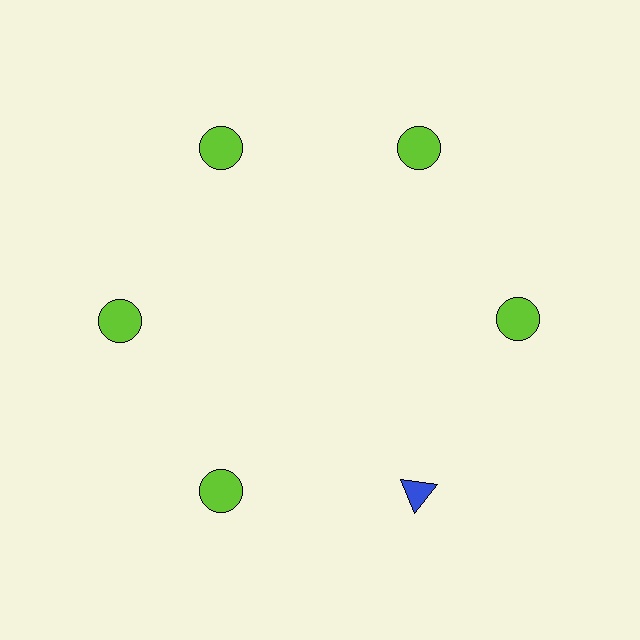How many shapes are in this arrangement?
There are 6 shapes arranged in a ring pattern.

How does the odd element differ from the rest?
It differs in both color (blue instead of lime) and shape (triangle instead of circle).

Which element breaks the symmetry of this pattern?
The blue triangle at roughly the 5 o'clock position breaks the symmetry. All other shapes are lime circles.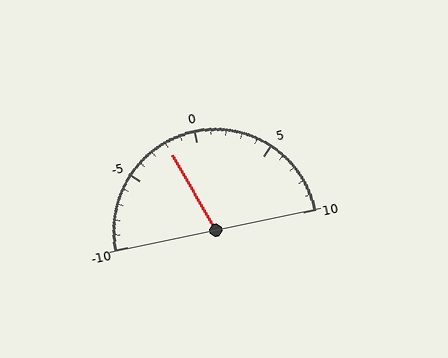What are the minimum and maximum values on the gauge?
The gauge ranges from -10 to 10.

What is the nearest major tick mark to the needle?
The nearest major tick mark is 0.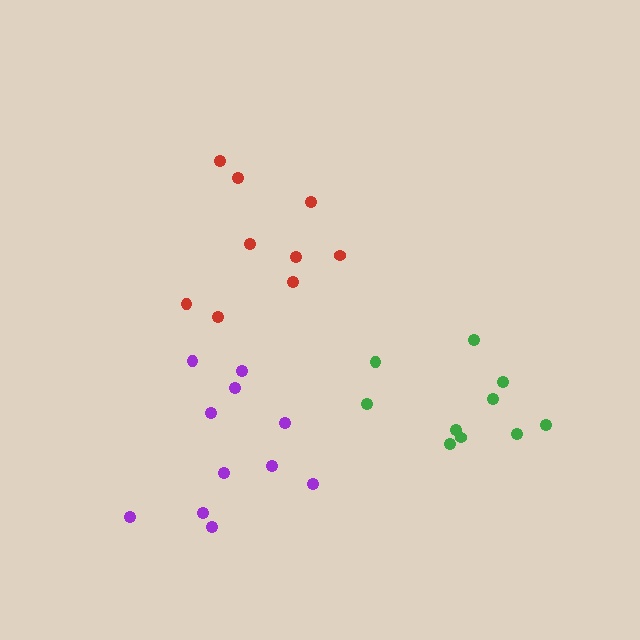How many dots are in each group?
Group 1: 11 dots, Group 2: 9 dots, Group 3: 10 dots (30 total).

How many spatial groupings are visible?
There are 3 spatial groupings.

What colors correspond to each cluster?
The clusters are colored: purple, red, green.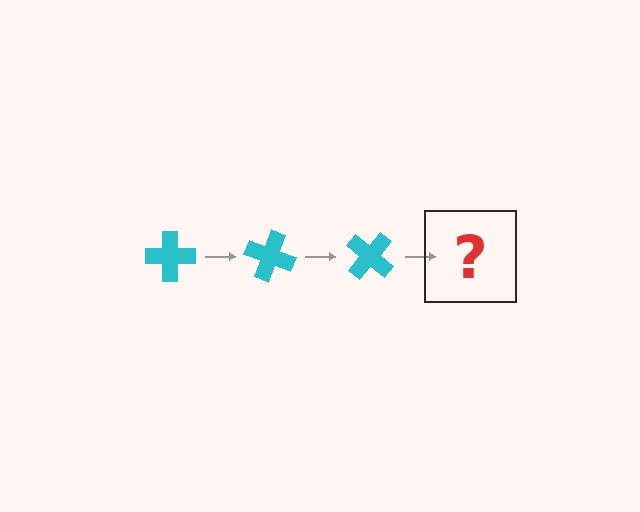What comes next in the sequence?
The next element should be a cyan cross rotated 60 degrees.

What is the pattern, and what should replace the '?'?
The pattern is that the cross rotates 20 degrees each step. The '?' should be a cyan cross rotated 60 degrees.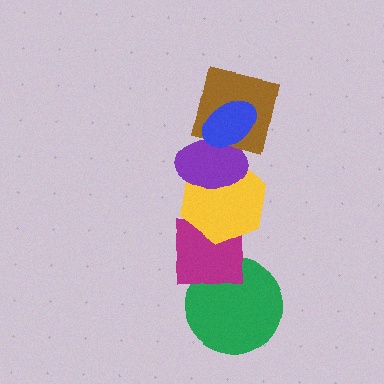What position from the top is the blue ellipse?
The blue ellipse is 1st from the top.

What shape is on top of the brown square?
The blue ellipse is on top of the brown square.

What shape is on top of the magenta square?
The yellow hexagon is on top of the magenta square.